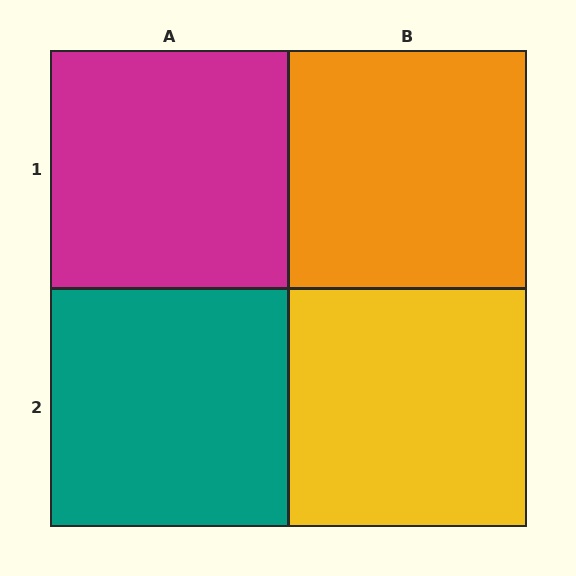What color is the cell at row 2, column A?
Teal.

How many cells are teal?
1 cell is teal.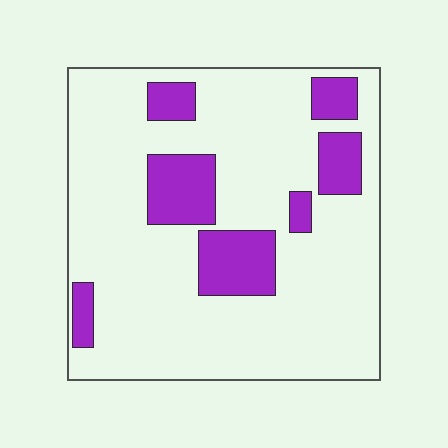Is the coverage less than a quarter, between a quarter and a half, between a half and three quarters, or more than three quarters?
Less than a quarter.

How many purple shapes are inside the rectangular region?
7.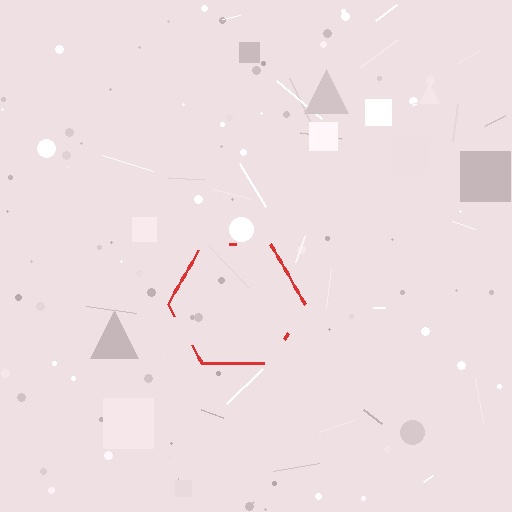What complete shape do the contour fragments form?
The contour fragments form a hexagon.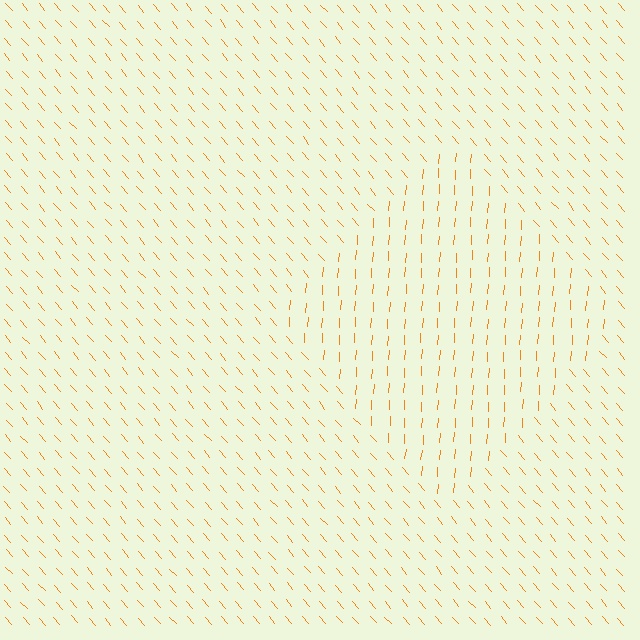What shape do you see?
I see a diamond.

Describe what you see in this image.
The image is filled with small orange line segments. A diamond region in the image has lines oriented differently from the surrounding lines, creating a visible texture boundary.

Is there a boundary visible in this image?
Yes, there is a texture boundary formed by a change in line orientation.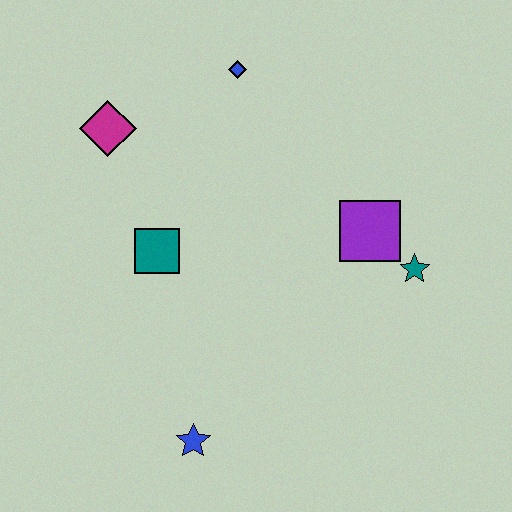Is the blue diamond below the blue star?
No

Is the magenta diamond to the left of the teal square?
Yes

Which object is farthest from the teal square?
The teal star is farthest from the teal square.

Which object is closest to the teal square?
The magenta diamond is closest to the teal square.